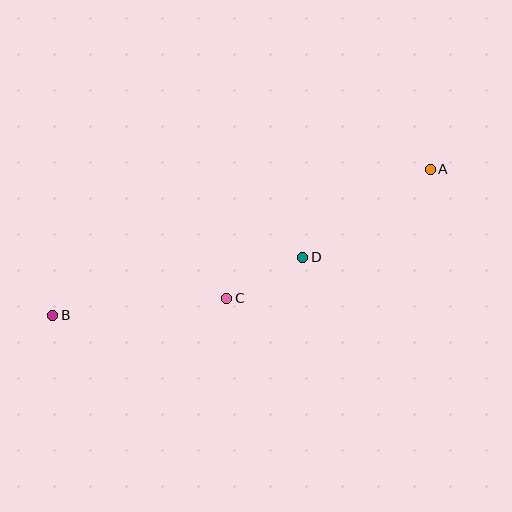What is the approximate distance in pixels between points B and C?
The distance between B and C is approximately 175 pixels.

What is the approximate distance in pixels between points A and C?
The distance between A and C is approximately 241 pixels.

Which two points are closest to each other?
Points C and D are closest to each other.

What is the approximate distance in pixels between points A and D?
The distance between A and D is approximately 155 pixels.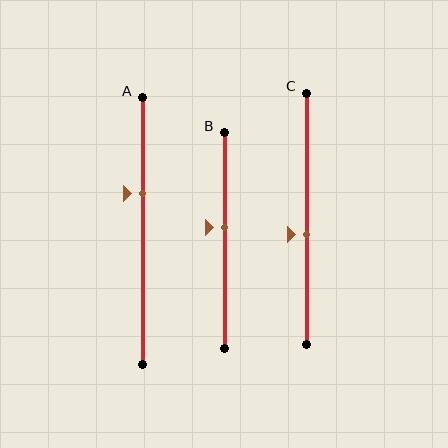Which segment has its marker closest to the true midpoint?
Segment B has its marker closest to the true midpoint.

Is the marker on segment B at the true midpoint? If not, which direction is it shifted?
No, the marker on segment B is shifted upward by about 6% of the segment length.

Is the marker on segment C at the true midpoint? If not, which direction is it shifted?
No, the marker on segment C is shifted downward by about 6% of the segment length.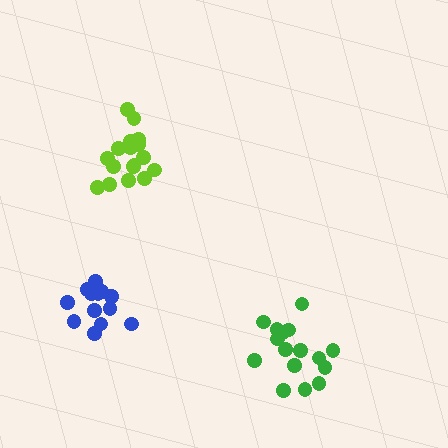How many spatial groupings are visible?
There are 3 spatial groupings.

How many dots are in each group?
Group 1: 17 dots, Group 2: 14 dots, Group 3: 16 dots (47 total).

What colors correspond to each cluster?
The clusters are colored: lime, blue, green.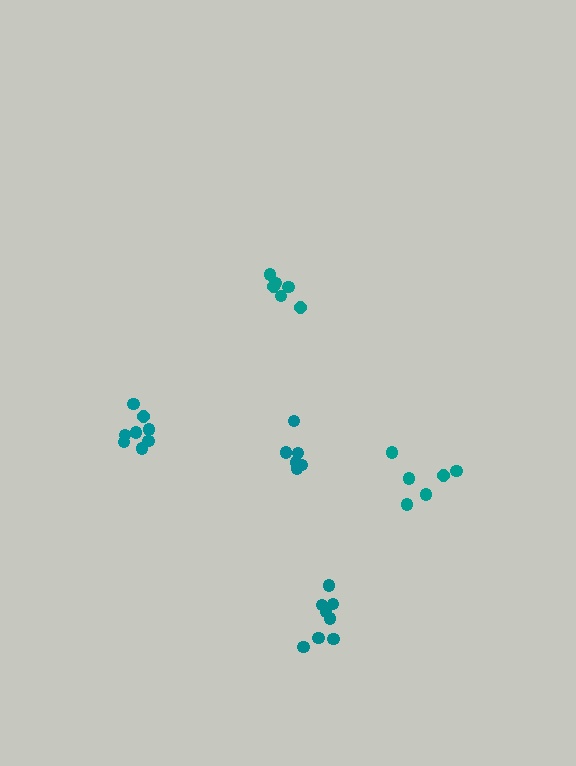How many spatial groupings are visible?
There are 5 spatial groupings.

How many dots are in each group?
Group 1: 6 dots, Group 2: 6 dots, Group 3: 6 dots, Group 4: 8 dots, Group 5: 8 dots (34 total).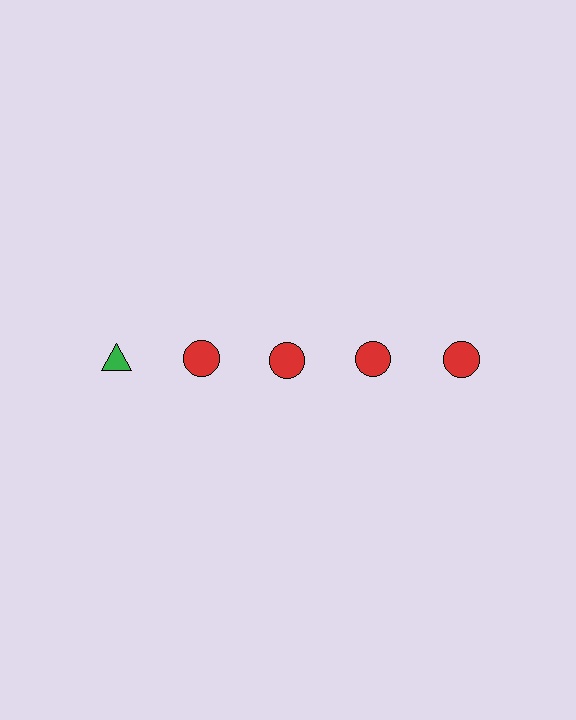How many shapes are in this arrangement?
There are 5 shapes arranged in a grid pattern.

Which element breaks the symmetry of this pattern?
The green triangle in the top row, leftmost column breaks the symmetry. All other shapes are red circles.